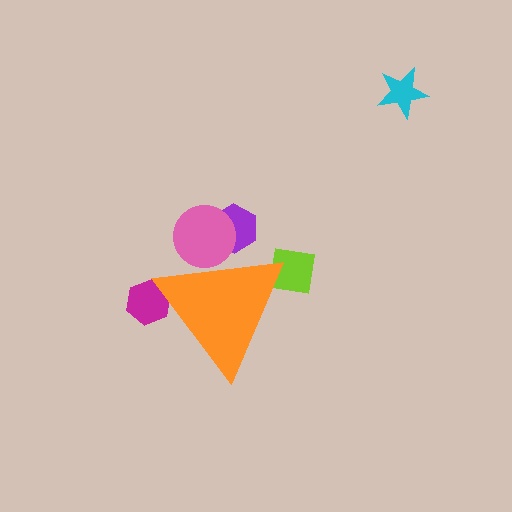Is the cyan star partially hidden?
No, the cyan star is fully visible.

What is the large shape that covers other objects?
An orange triangle.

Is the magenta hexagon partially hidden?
Yes, the magenta hexagon is partially hidden behind the orange triangle.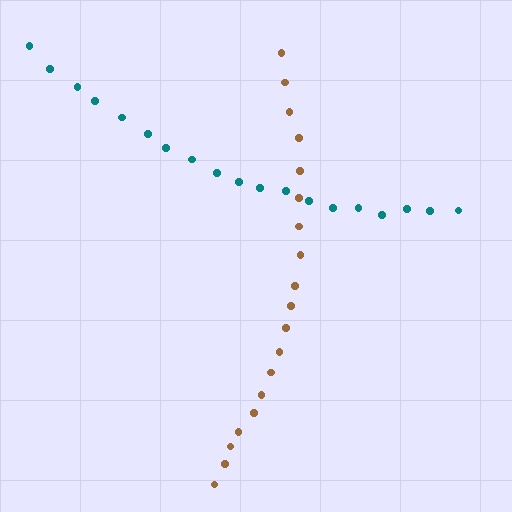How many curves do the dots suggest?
There are 2 distinct paths.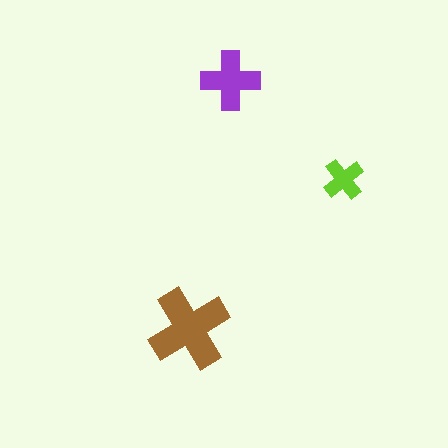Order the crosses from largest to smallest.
the brown one, the purple one, the lime one.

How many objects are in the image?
There are 3 objects in the image.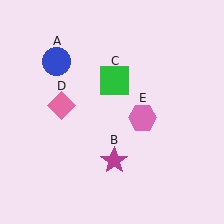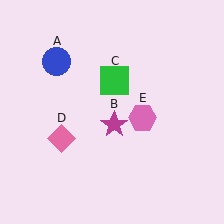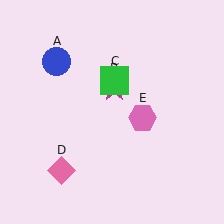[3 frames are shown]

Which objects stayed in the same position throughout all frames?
Blue circle (object A) and green square (object C) and pink hexagon (object E) remained stationary.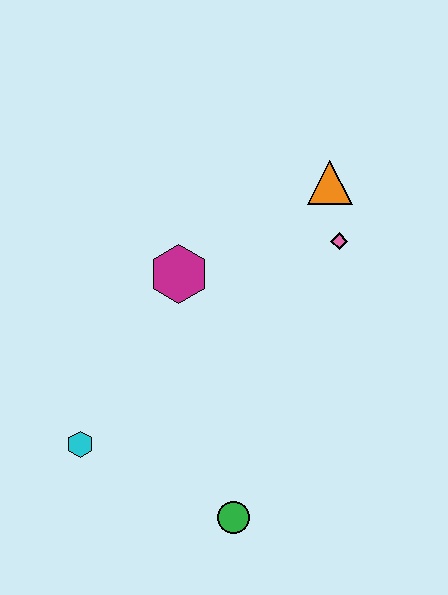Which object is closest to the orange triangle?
The pink diamond is closest to the orange triangle.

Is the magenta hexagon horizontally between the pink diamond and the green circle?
No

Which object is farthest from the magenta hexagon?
The green circle is farthest from the magenta hexagon.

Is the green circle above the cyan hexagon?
No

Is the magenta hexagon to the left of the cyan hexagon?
No